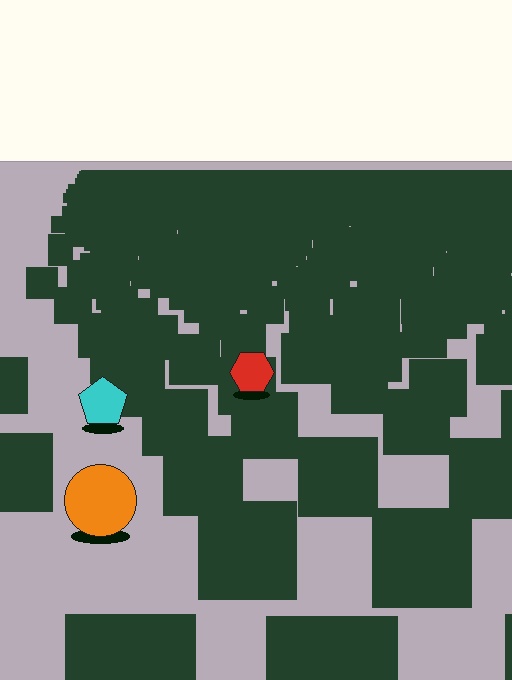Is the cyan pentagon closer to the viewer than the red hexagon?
Yes. The cyan pentagon is closer — you can tell from the texture gradient: the ground texture is coarser near it.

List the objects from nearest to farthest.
From nearest to farthest: the orange circle, the cyan pentagon, the red hexagon.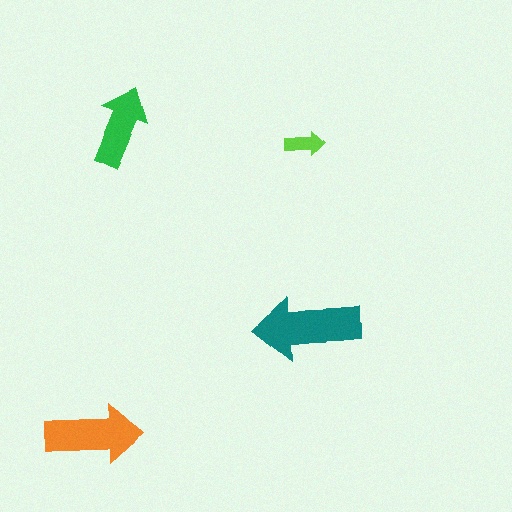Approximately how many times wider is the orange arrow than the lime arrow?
About 2.5 times wider.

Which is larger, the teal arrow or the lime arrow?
The teal one.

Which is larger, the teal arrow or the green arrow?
The teal one.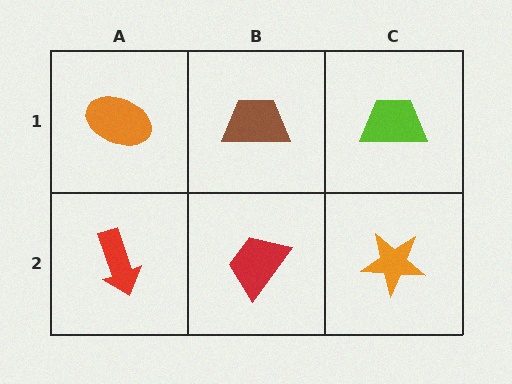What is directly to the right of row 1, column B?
A lime trapezoid.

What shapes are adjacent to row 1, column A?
A red arrow (row 2, column A), a brown trapezoid (row 1, column B).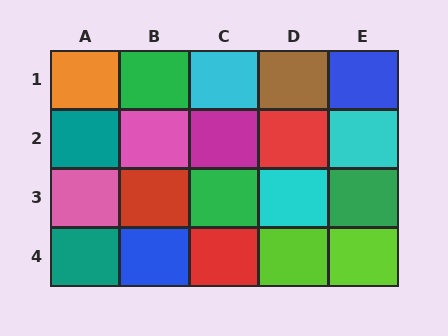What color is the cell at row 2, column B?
Pink.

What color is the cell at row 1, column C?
Cyan.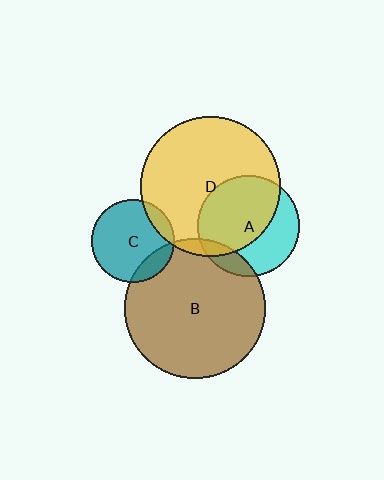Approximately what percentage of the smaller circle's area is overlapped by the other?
Approximately 15%.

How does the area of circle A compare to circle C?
Approximately 1.5 times.